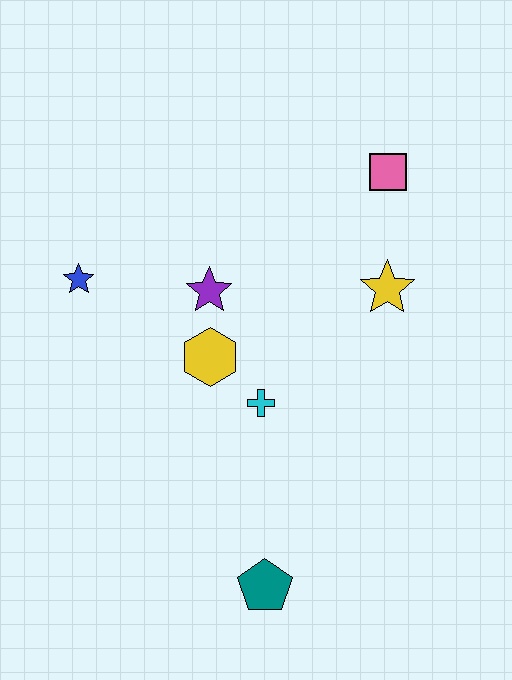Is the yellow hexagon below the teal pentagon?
No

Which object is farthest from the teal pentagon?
The pink square is farthest from the teal pentagon.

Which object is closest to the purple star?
The yellow hexagon is closest to the purple star.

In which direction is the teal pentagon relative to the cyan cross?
The teal pentagon is below the cyan cross.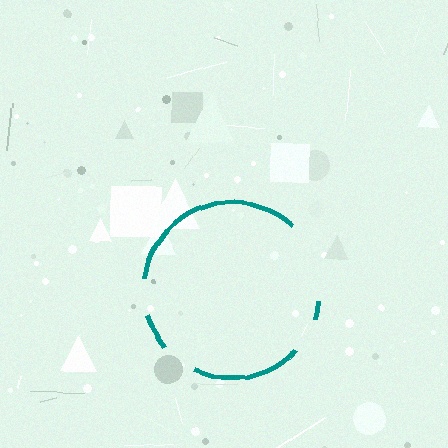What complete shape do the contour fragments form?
The contour fragments form a circle.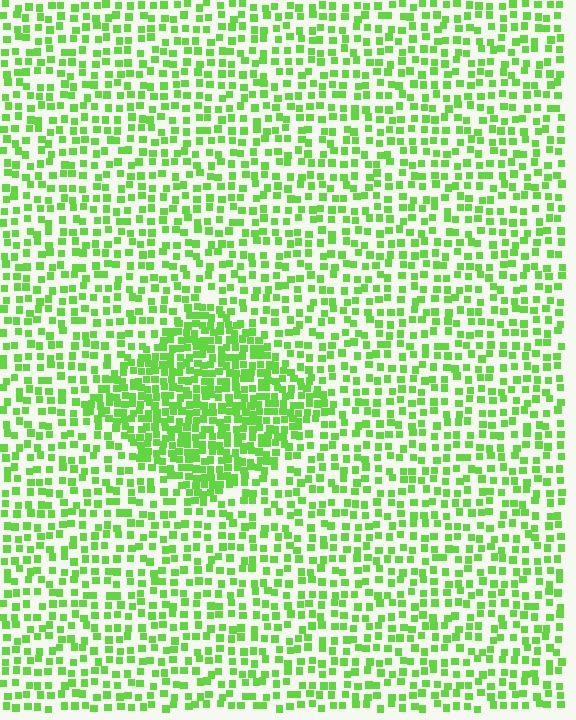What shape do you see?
I see a diamond.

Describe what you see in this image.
The image contains small lime elements arranged at two different densities. A diamond-shaped region is visible where the elements are more densely packed than the surrounding area.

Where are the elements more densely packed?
The elements are more densely packed inside the diamond boundary.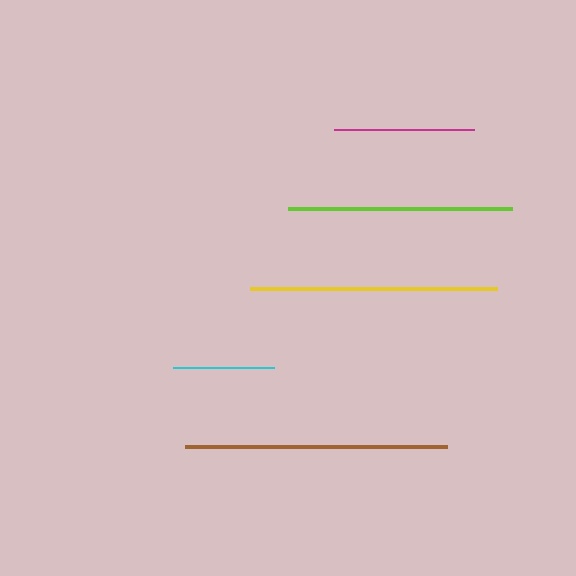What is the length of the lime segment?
The lime segment is approximately 224 pixels long.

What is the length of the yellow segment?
The yellow segment is approximately 247 pixels long.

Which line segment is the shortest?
The cyan line is the shortest at approximately 101 pixels.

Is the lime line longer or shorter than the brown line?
The brown line is longer than the lime line.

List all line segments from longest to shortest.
From longest to shortest: brown, yellow, lime, magenta, cyan.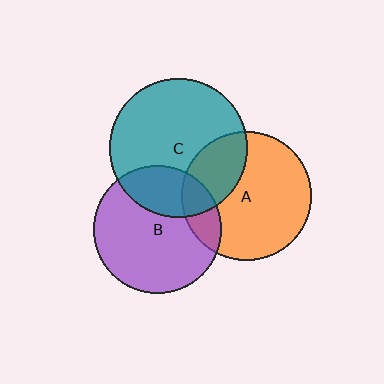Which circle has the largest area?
Circle C (teal).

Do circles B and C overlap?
Yes.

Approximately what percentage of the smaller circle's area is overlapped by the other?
Approximately 30%.